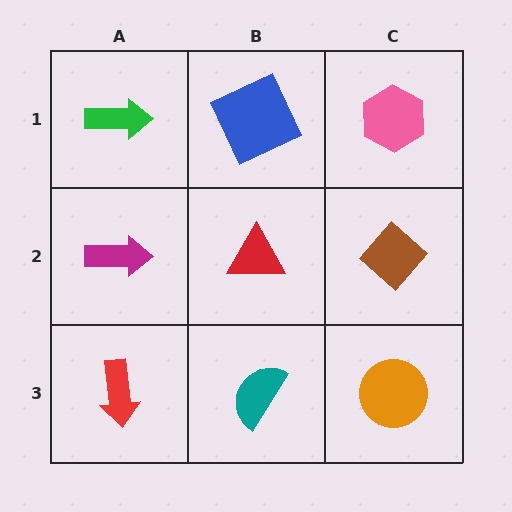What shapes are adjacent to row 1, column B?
A red triangle (row 2, column B), a green arrow (row 1, column A), a pink hexagon (row 1, column C).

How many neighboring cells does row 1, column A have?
2.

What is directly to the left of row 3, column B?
A red arrow.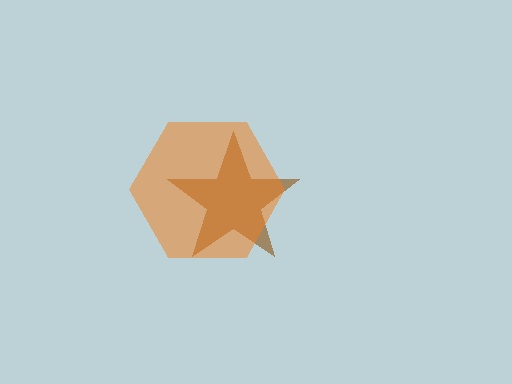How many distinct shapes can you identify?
There are 2 distinct shapes: a brown star, an orange hexagon.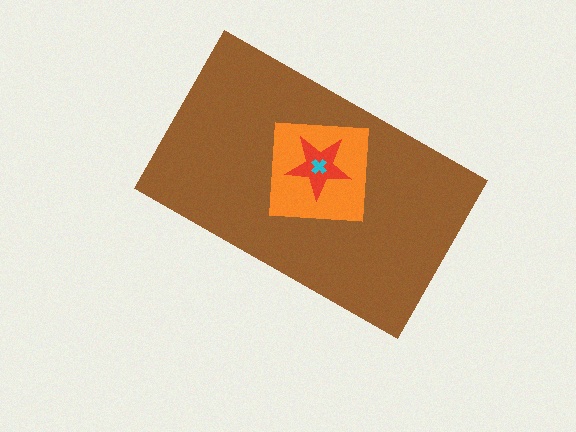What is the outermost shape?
The brown rectangle.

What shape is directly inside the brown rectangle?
The orange square.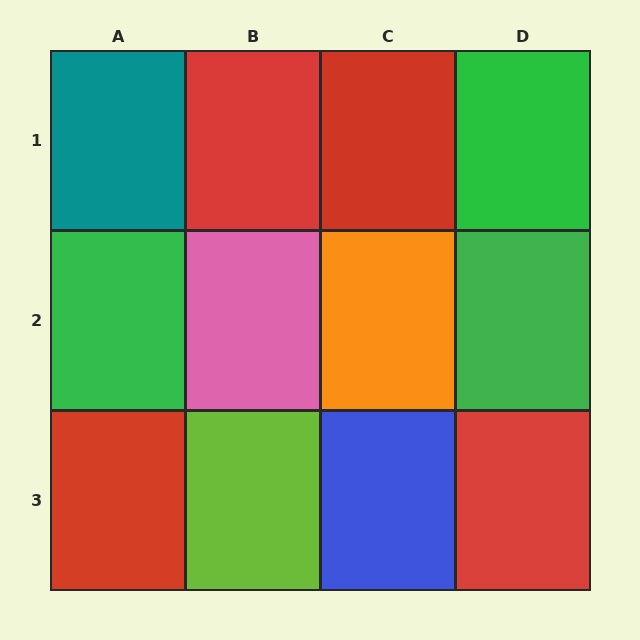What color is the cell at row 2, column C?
Orange.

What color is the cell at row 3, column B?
Lime.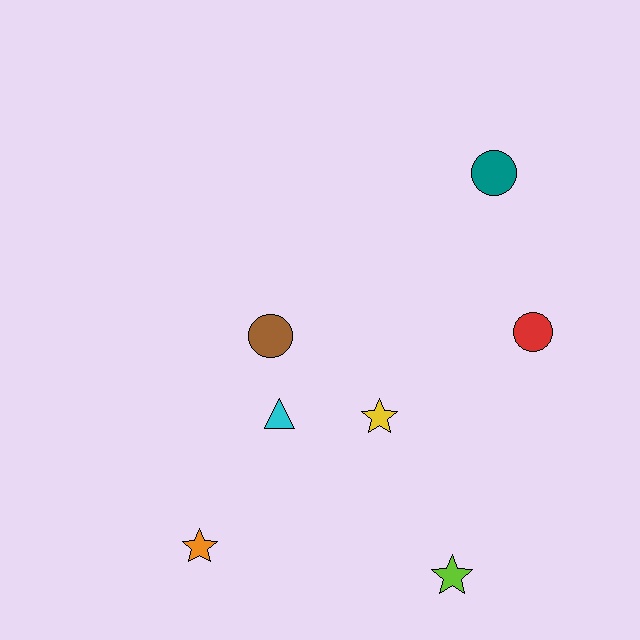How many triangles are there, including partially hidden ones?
There is 1 triangle.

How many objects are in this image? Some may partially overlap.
There are 7 objects.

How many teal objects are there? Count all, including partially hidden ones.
There is 1 teal object.